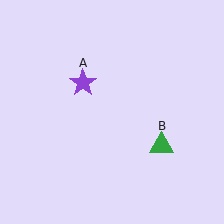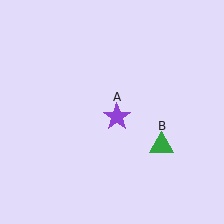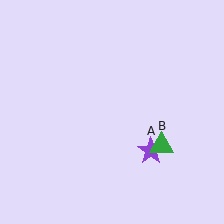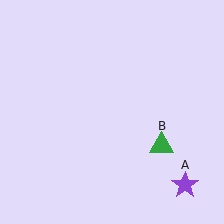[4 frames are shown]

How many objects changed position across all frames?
1 object changed position: purple star (object A).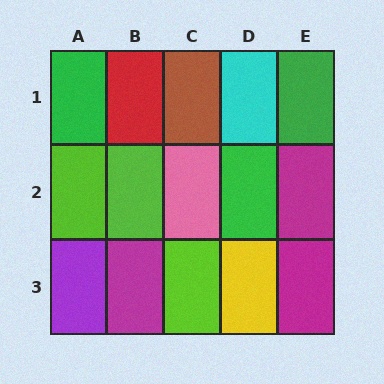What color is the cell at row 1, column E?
Green.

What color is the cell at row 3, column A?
Purple.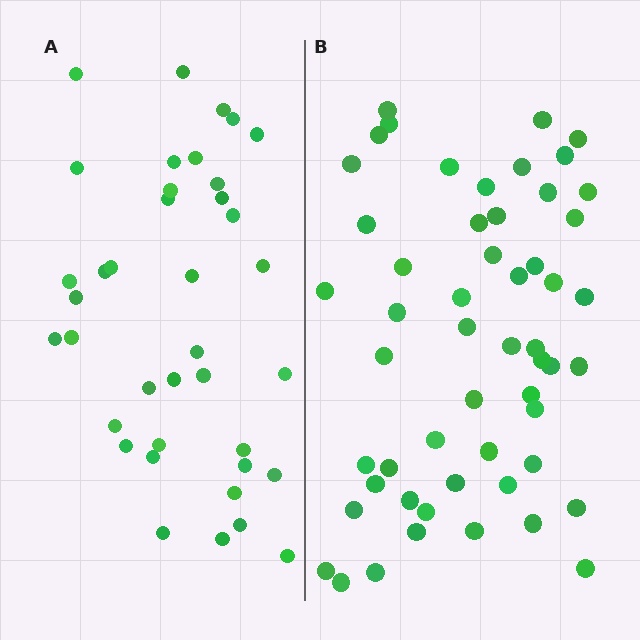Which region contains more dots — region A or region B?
Region B (the right region) has more dots.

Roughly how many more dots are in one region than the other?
Region B has approximately 15 more dots than region A.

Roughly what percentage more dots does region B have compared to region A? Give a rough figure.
About 40% more.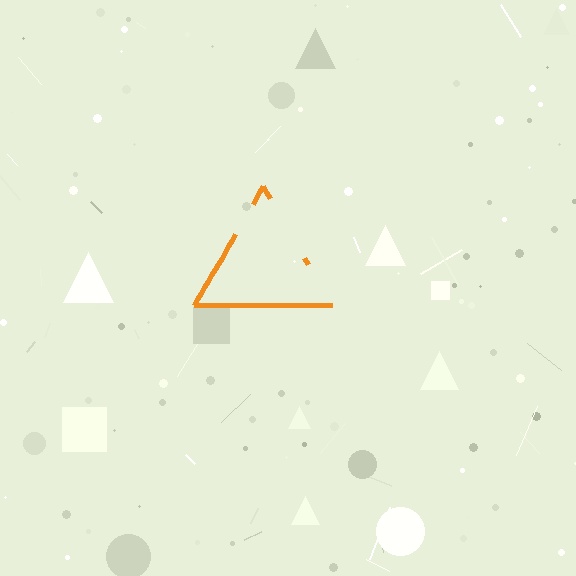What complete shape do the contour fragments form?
The contour fragments form a triangle.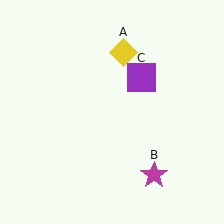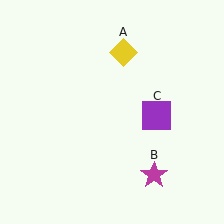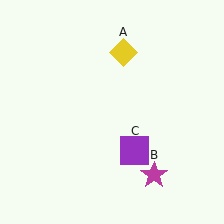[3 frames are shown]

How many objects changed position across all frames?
1 object changed position: purple square (object C).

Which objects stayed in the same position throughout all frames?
Yellow diamond (object A) and magenta star (object B) remained stationary.